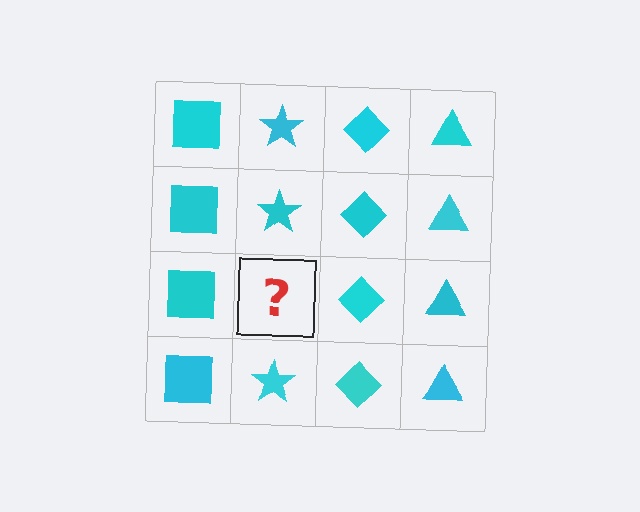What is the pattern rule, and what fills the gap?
The rule is that each column has a consistent shape. The gap should be filled with a cyan star.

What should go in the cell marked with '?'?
The missing cell should contain a cyan star.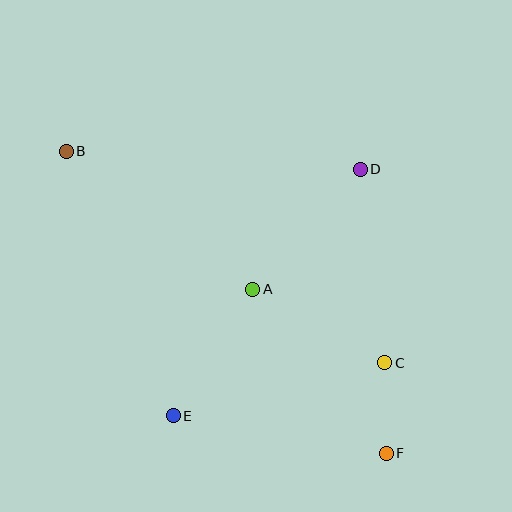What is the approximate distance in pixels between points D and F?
The distance between D and F is approximately 285 pixels.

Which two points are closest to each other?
Points C and F are closest to each other.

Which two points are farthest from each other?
Points B and F are farthest from each other.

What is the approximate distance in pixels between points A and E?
The distance between A and E is approximately 149 pixels.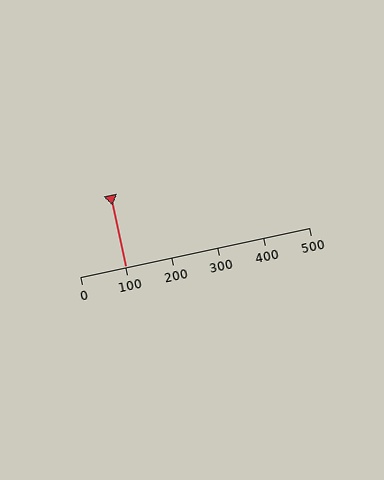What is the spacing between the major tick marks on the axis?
The major ticks are spaced 100 apart.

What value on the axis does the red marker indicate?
The marker indicates approximately 100.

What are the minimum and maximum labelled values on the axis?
The axis runs from 0 to 500.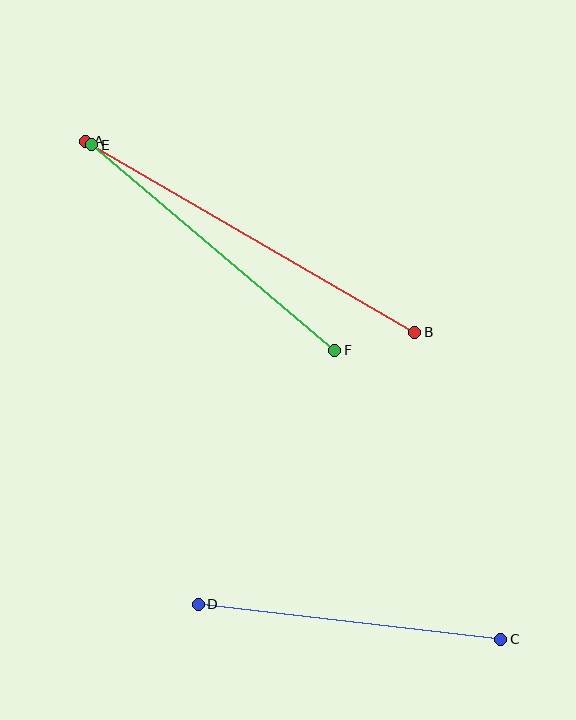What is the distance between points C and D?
The distance is approximately 305 pixels.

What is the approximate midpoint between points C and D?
The midpoint is at approximately (350, 622) pixels.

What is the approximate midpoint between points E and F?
The midpoint is at approximately (213, 248) pixels.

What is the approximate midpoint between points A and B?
The midpoint is at approximately (250, 237) pixels.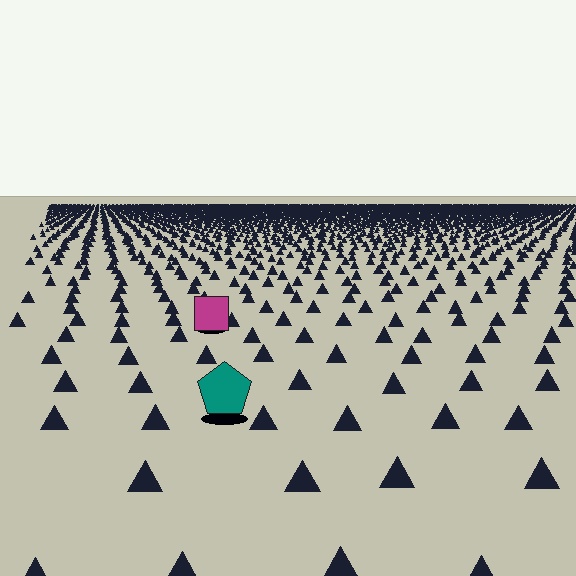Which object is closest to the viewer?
The teal pentagon is closest. The texture marks near it are larger and more spread out.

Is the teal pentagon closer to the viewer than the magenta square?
Yes. The teal pentagon is closer — you can tell from the texture gradient: the ground texture is coarser near it.